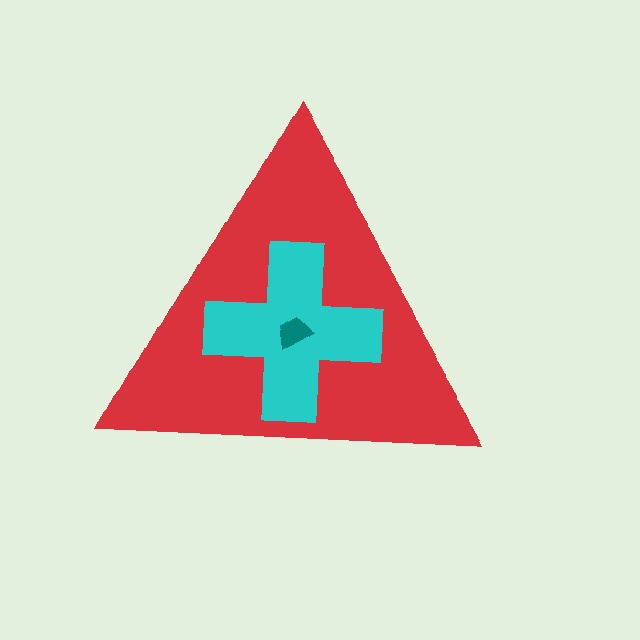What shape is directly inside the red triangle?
The cyan cross.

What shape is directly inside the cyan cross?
The teal trapezoid.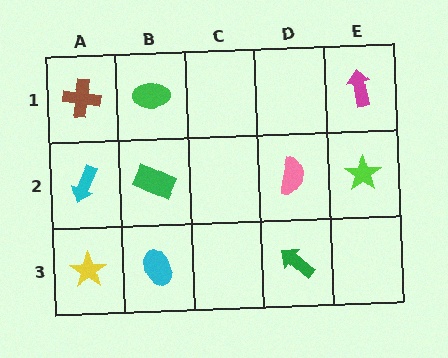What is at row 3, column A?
A yellow star.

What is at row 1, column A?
A brown cross.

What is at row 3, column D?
A green arrow.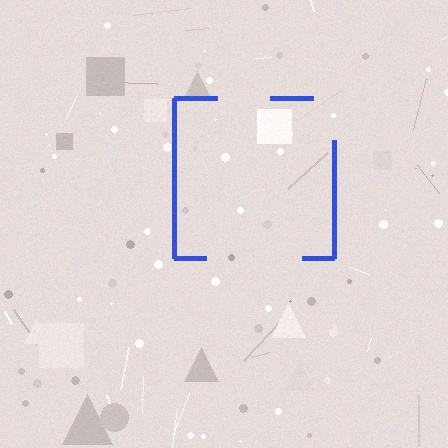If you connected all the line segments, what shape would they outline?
They would outline a square.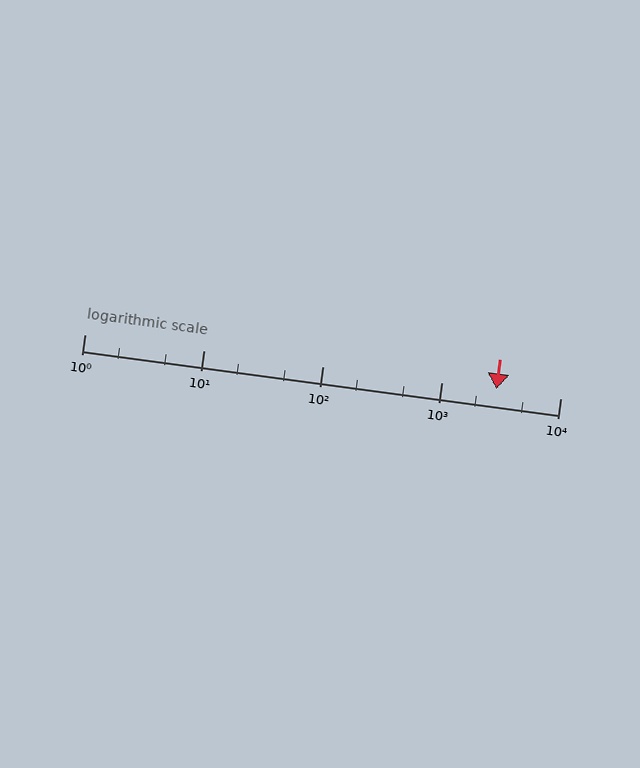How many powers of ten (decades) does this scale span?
The scale spans 4 decades, from 1 to 10000.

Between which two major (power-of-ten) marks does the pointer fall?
The pointer is between 1000 and 10000.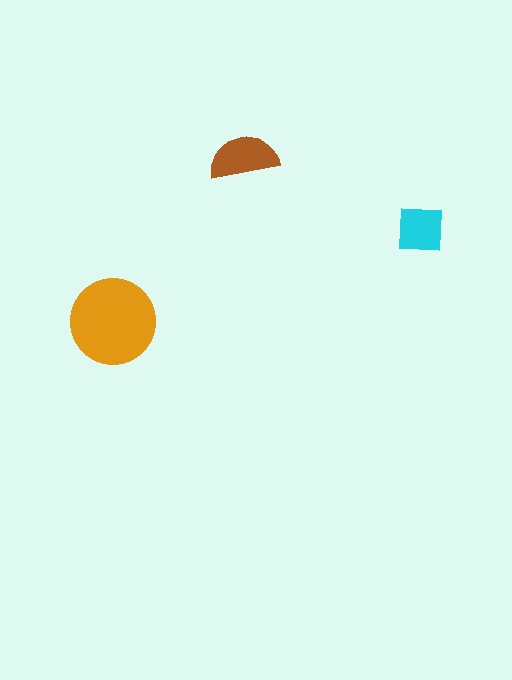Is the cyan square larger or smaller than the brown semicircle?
Smaller.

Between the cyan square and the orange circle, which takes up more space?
The orange circle.